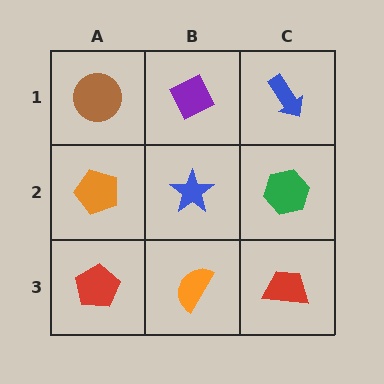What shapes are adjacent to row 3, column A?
An orange pentagon (row 2, column A), an orange semicircle (row 3, column B).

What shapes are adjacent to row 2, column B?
A purple diamond (row 1, column B), an orange semicircle (row 3, column B), an orange pentagon (row 2, column A), a green hexagon (row 2, column C).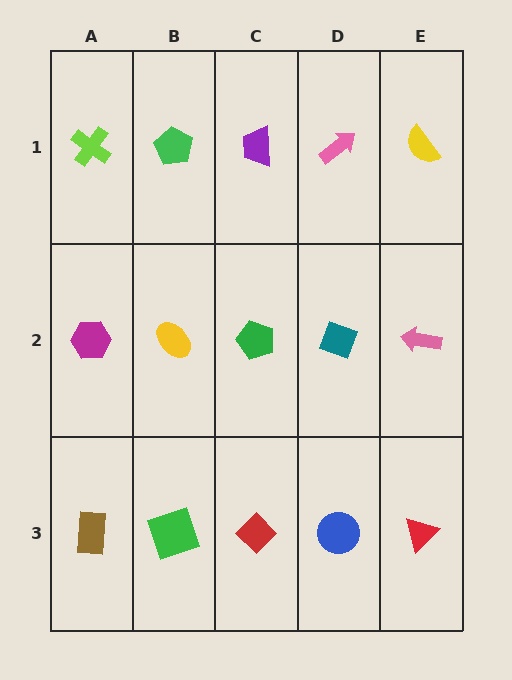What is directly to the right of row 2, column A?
A yellow ellipse.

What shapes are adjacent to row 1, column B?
A yellow ellipse (row 2, column B), a lime cross (row 1, column A), a purple trapezoid (row 1, column C).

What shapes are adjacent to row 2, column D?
A pink arrow (row 1, column D), a blue circle (row 3, column D), a green pentagon (row 2, column C), a pink arrow (row 2, column E).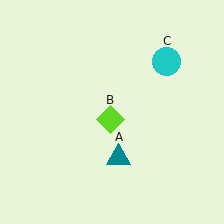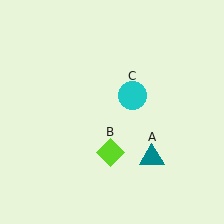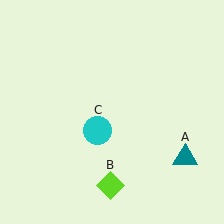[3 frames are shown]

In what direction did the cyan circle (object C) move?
The cyan circle (object C) moved down and to the left.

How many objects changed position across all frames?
3 objects changed position: teal triangle (object A), lime diamond (object B), cyan circle (object C).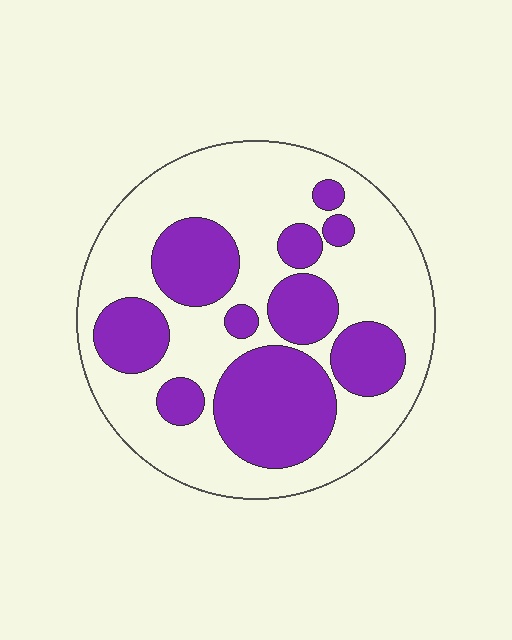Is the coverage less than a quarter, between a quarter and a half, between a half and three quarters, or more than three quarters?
Between a quarter and a half.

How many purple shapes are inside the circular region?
10.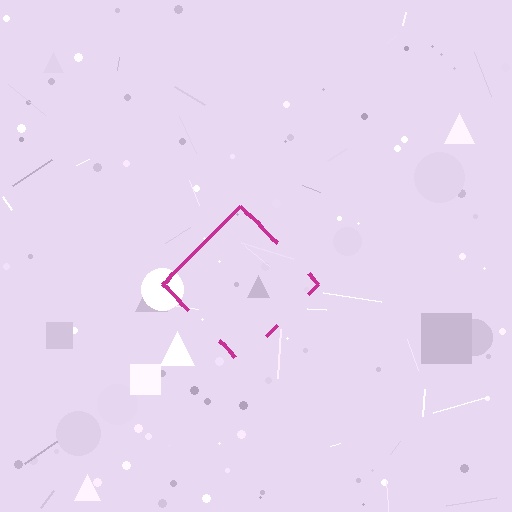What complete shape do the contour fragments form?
The contour fragments form a diamond.